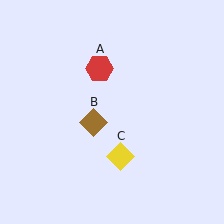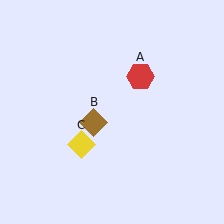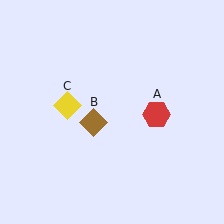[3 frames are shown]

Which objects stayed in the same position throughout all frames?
Brown diamond (object B) remained stationary.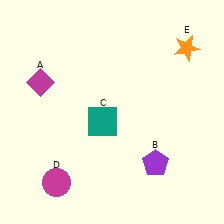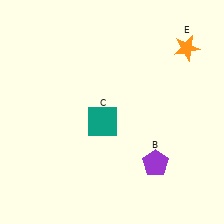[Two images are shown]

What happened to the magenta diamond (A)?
The magenta diamond (A) was removed in Image 2. It was in the top-left area of Image 1.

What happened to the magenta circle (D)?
The magenta circle (D) was removed in Image 2. It was in the bottom-left area of Image 1.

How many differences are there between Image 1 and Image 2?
There are 2 differences between the two images.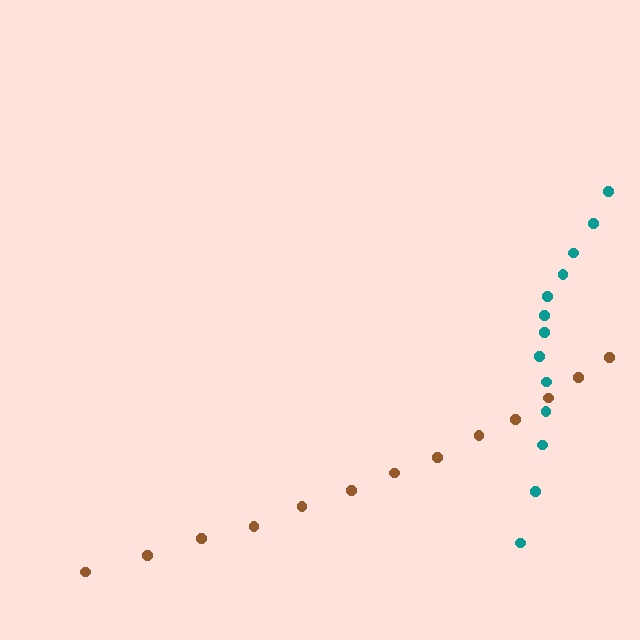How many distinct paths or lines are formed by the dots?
There are 2 distinct paths.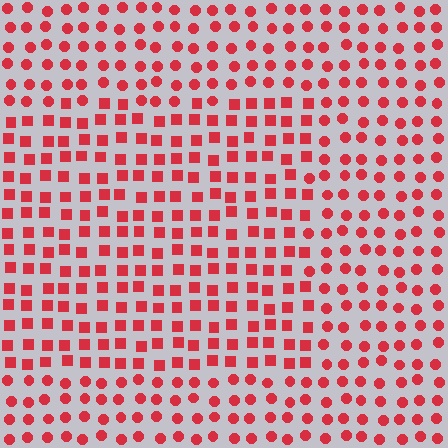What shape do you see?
I see a rectangle.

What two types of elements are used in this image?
The image uses squares inside the rectangle region and circles outside it.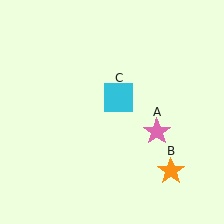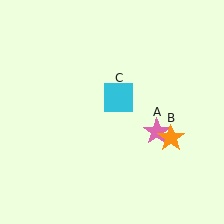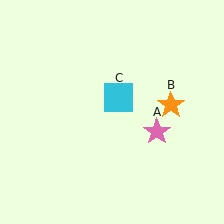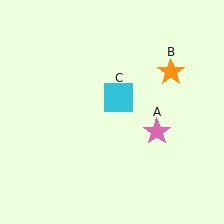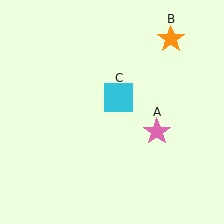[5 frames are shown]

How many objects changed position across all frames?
1 object changed position: orange star (object B).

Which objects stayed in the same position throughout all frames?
Pink star (object A) and cyan square (object C) remained stationary.